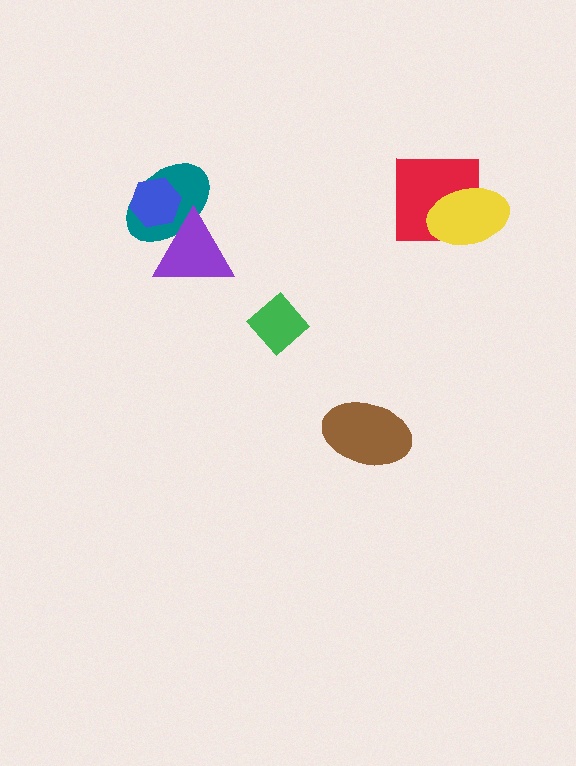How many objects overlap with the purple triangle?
2 objects overlap with the purple triangle.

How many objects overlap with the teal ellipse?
2 objects overlap with the teal ellipse.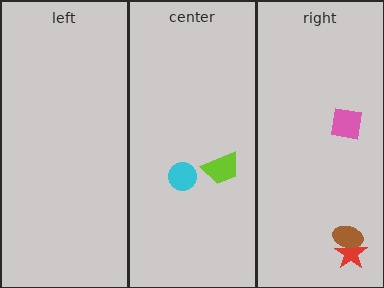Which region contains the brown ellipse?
The right region.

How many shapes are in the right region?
3.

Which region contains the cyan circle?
The center region.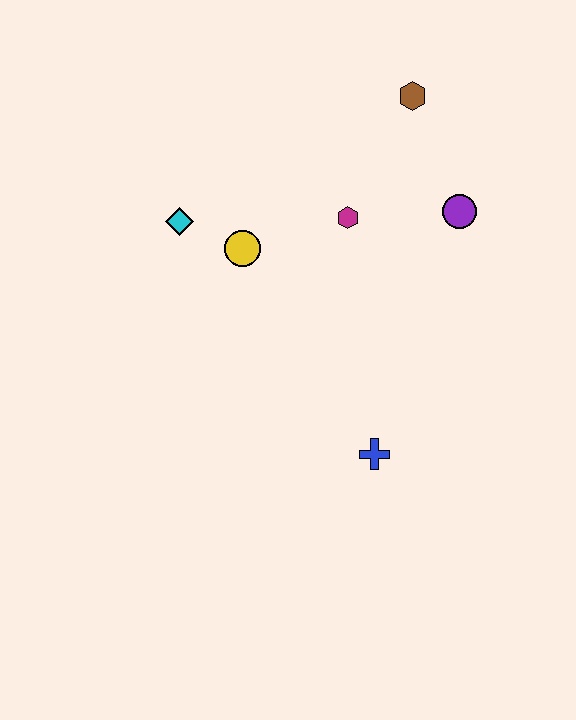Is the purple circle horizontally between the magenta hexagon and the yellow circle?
No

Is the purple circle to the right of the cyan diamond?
Yes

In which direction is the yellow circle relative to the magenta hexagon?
The yellow circle is to the left of the magenta hexagon.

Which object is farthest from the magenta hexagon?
The blue cross is farthest from the magenta hexagon.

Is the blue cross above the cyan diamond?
No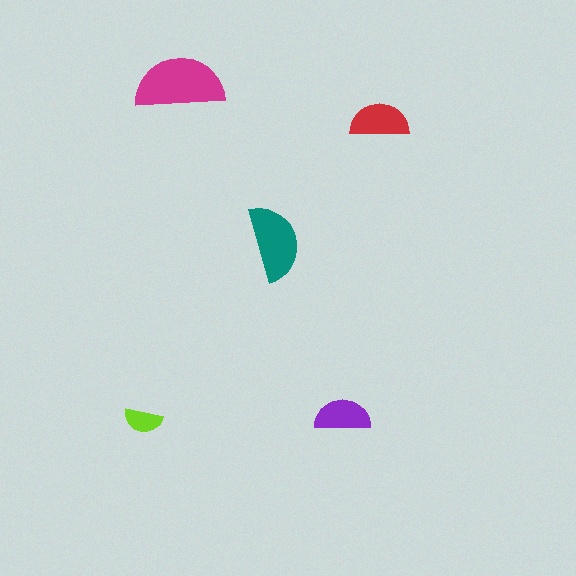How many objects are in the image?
There are 5 objects in the image.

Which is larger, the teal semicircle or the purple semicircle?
The teal one.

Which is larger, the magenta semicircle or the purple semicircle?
The magenta one.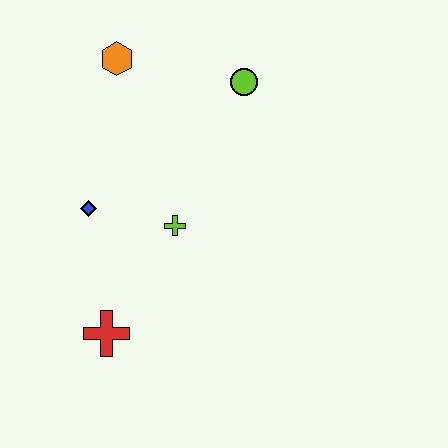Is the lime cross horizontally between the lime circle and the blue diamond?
Yes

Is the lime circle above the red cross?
Yes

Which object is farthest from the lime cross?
The orange hexagon is farthest from the lime cross.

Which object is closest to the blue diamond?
The lime cross is closest to the blue diamond.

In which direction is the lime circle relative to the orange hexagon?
The lime circle is to the right of the orange hexagon.